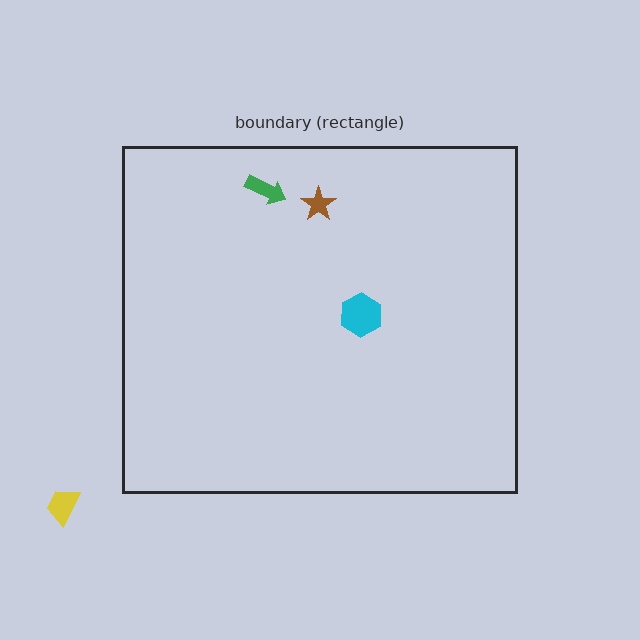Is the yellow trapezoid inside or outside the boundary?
Outside.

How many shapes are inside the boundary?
3 inside, 1 outside.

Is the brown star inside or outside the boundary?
Inside.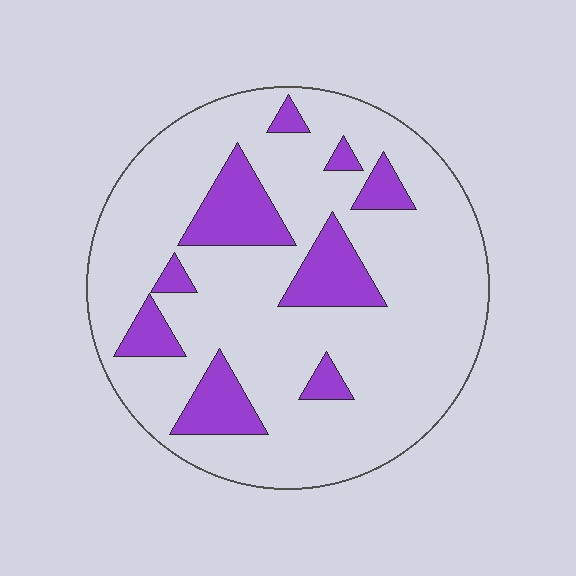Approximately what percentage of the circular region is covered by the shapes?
Approximately 20%.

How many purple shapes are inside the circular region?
9.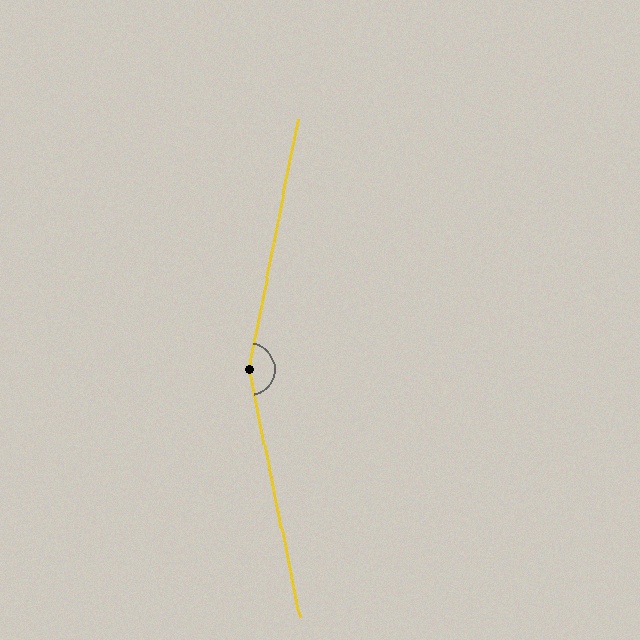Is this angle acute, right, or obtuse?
It is obtuse.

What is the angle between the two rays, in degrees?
Approximately 158 degrees.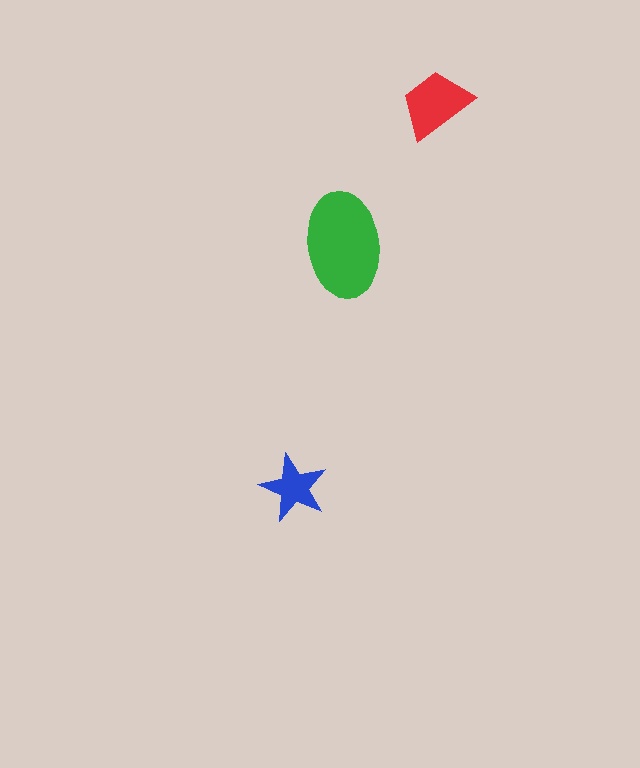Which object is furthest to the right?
The red trapezoid is rightmost.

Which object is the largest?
The green ellipse.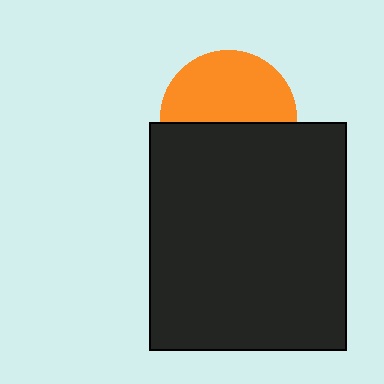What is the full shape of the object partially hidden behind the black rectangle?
The partially hidden object is an orange circle.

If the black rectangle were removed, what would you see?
You would see the complete orange circle.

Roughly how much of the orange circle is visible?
About half of it is visible (roughly 53%).